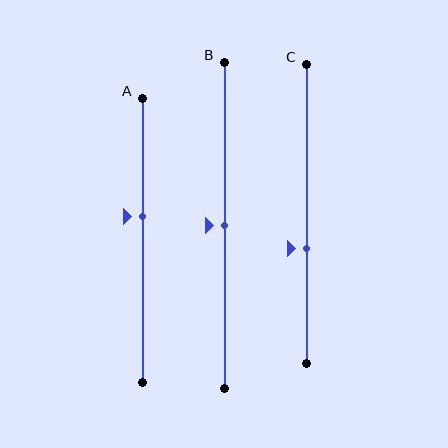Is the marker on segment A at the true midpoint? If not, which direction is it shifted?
No, the marker on segment A is shifted upward by about 8% of the segment length.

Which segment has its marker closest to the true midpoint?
Segment B has its marker closest to the true midpoint.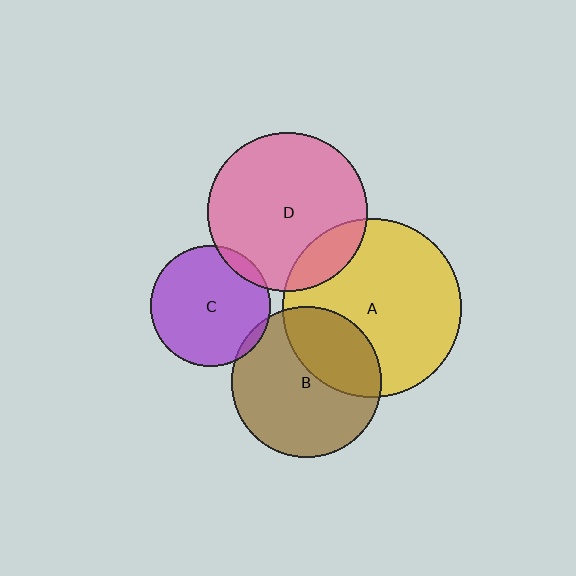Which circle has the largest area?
Circle A (yellow).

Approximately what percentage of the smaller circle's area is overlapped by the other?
Approximately 35%.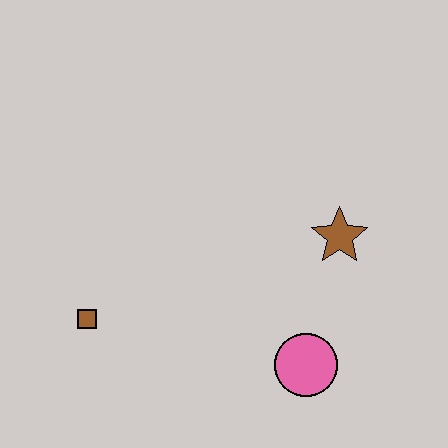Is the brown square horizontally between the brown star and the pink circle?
No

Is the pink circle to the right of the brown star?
No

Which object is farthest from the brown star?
The brown square is farthest from the brown star.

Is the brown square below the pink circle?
No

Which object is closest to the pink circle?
The brown star is closest to the pink circle.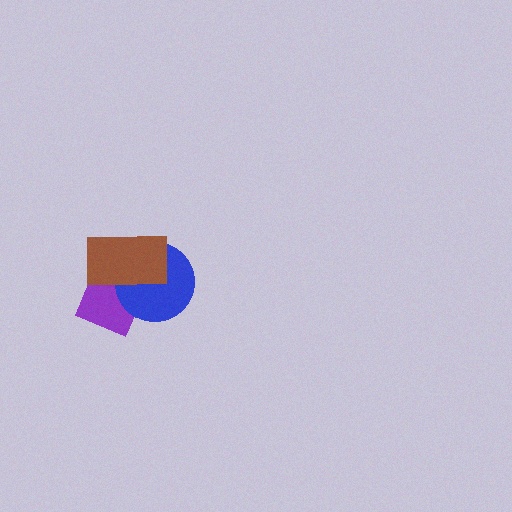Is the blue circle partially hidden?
Yes, it is partially covered by another shape.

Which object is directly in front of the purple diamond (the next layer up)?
The blue circle is directly in front of the purple diamond.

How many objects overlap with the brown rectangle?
2 objects overlap with the brown rectangle.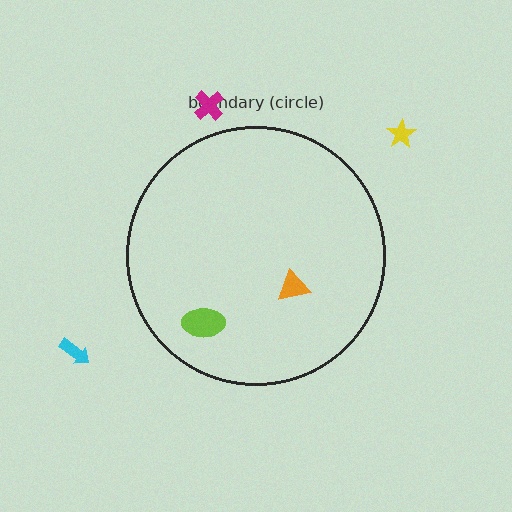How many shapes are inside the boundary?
2 inside, 3 outside.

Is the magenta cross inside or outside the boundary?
Outside.